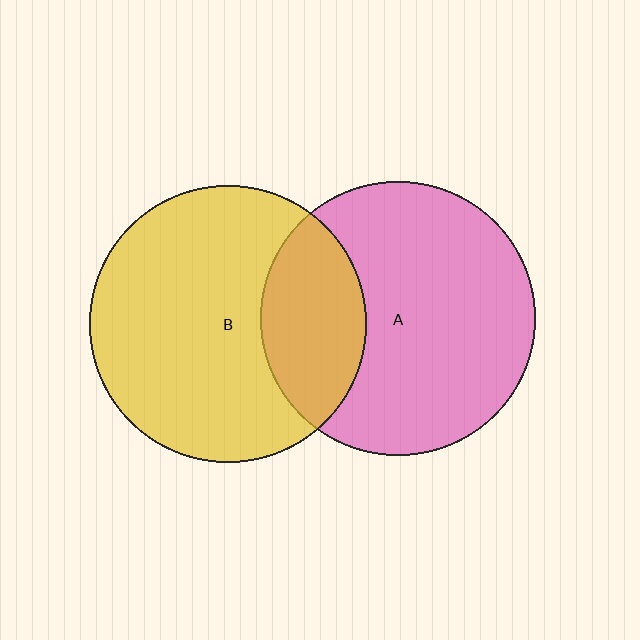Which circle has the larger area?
Circle B (yellow).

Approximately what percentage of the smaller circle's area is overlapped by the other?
Approximately 25%.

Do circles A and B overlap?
Yes.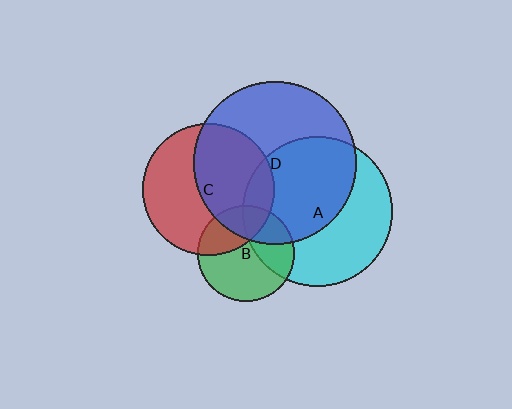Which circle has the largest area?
Circle D (blue).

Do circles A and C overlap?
Yes.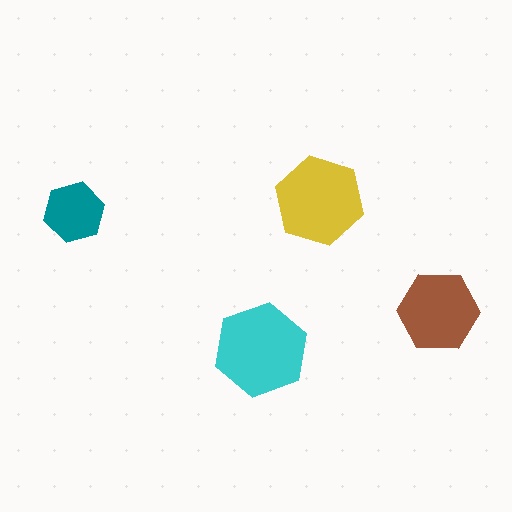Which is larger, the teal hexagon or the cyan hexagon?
The cyan one.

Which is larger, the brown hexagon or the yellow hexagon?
The yellow one.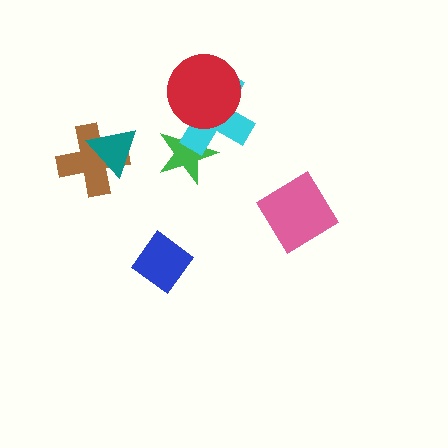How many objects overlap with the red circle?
1 object overlaps with the red circle.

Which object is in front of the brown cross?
The teal triangle is in front of the brown cross.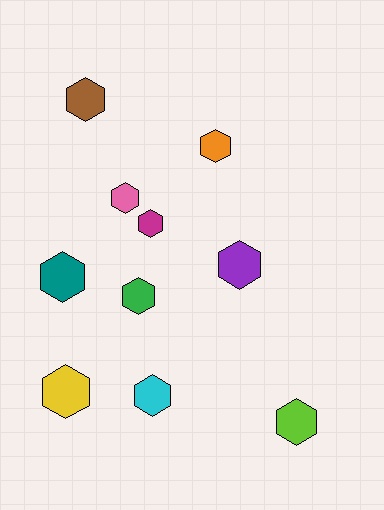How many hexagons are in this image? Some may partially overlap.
There are 10 hexagons.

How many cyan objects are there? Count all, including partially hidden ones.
There is 1 cyan object.